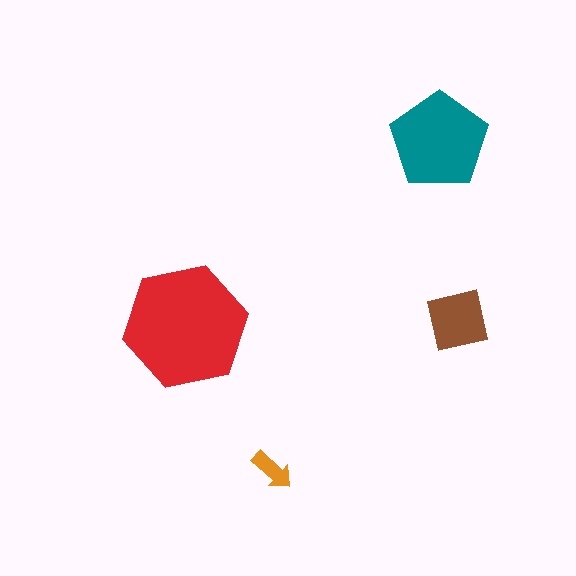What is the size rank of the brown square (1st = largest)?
3rd.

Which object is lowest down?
The orange arrow is bottommost.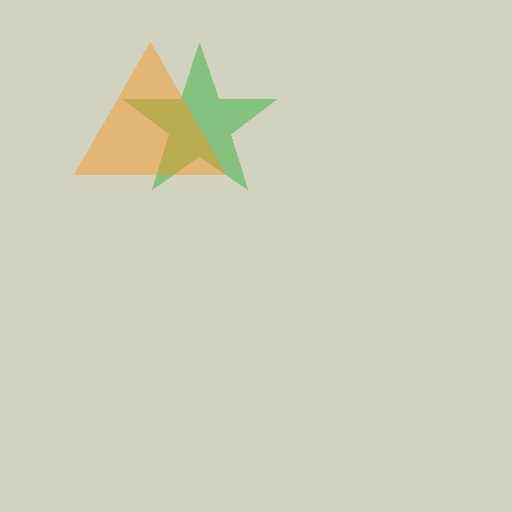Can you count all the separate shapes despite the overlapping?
Yes, there are 2 separate shapes.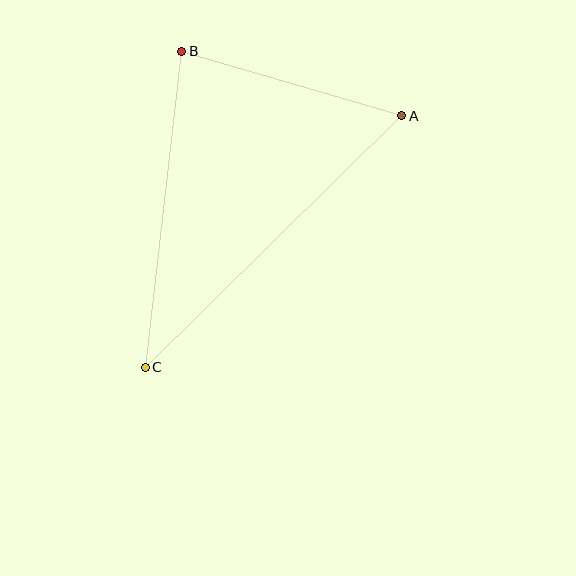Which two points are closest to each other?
Points A and B are closest to each other.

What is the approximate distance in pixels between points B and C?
The distance between B and C is approximately 318 pixels.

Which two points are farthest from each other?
Points A and C are farthest from each other.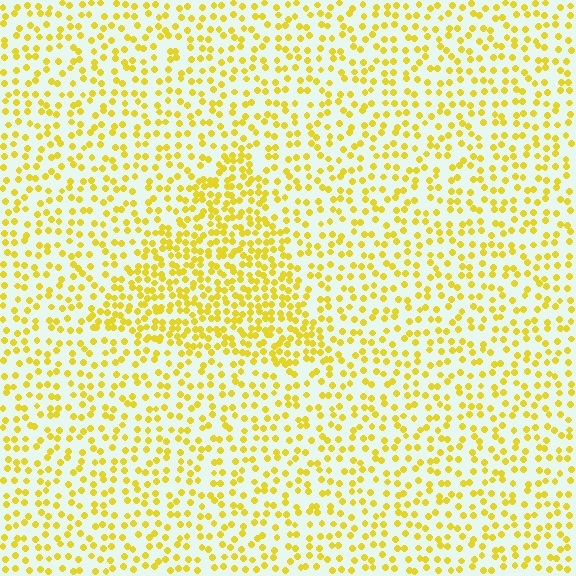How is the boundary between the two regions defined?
The boundary is defined by a change in element density (approximately 1.9x ratio). All elements are the same color, size, and shape.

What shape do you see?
I see a triangle.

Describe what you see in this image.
The image contains small yellow elements arranged at two different densities. A triangle-shaped region is visible where the elements are more densely packed than the surrounding area.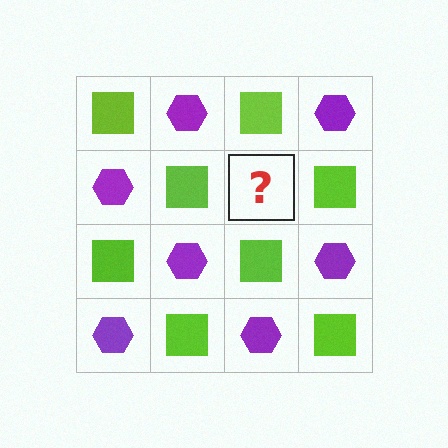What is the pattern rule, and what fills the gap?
The rule is that it alternates lime square and purple hexagon in a checkerboard pattern. The gap should be filled with a purple hexagon.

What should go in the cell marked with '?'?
The missing cell should contain a purple hexagon.